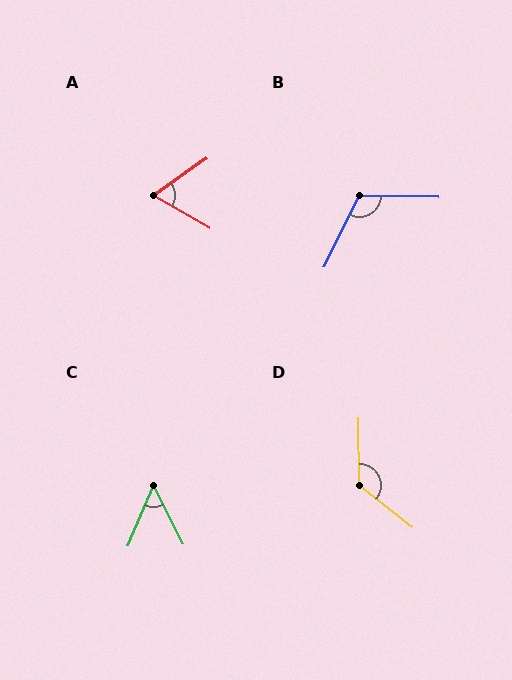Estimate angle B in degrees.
Approximately 115 degrees.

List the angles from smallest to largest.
C (50°), A (65°), B (115°), D (129°).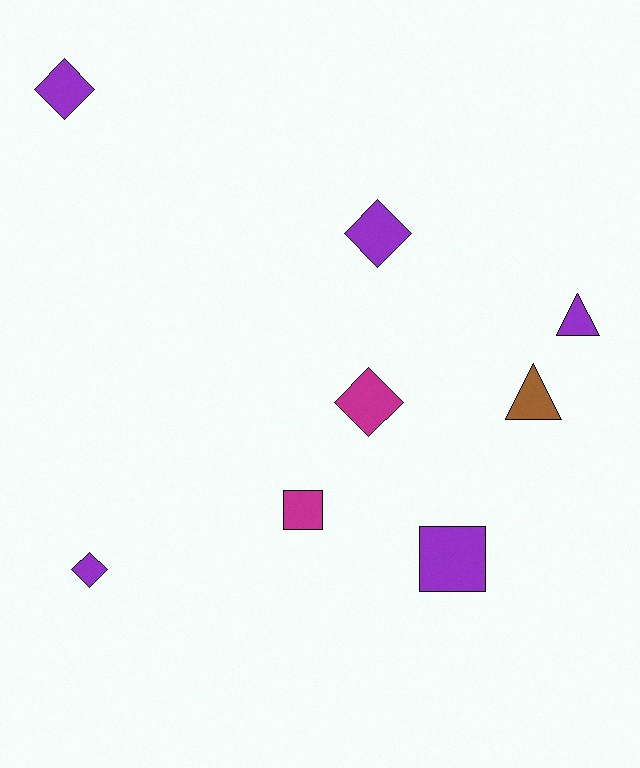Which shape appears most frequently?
Diamond, with 4 objects.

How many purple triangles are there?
There is 1 purple triangle.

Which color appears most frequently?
Purple, with 5 objects.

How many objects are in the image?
There are 8 objects.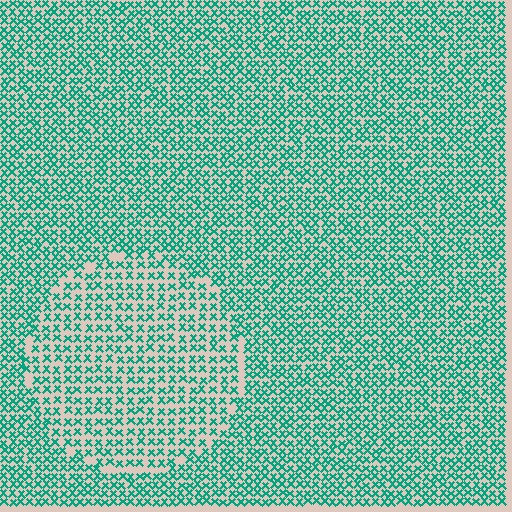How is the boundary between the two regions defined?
The boundary is defined by a change in element density (approximately 1.5x ratio). All elements are the same color, size, and shape.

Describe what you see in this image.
The image contains small teal elements arranged at two different densities. A circle-shaped region is visible where the elements are less densely packed than the surrounding area.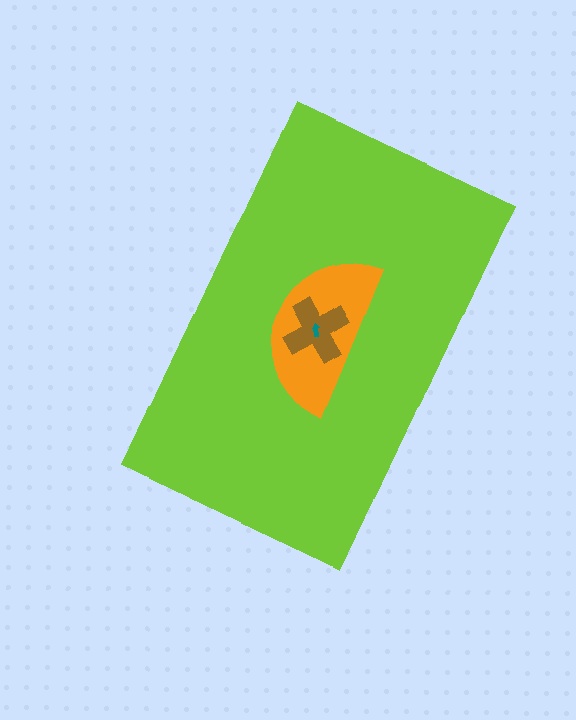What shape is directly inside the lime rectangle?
The orange semicircle.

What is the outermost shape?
The lime rectangle.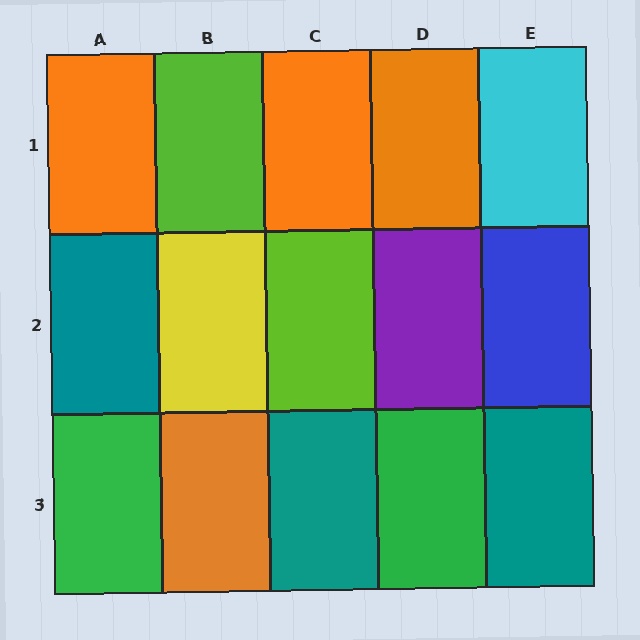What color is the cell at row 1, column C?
Orange.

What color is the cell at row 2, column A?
Teal.